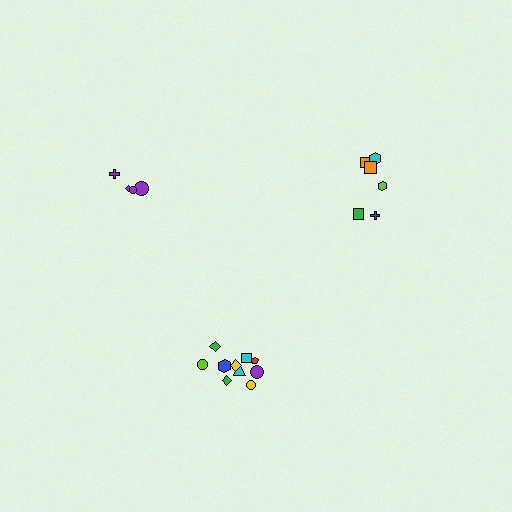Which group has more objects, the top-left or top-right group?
The top-right group.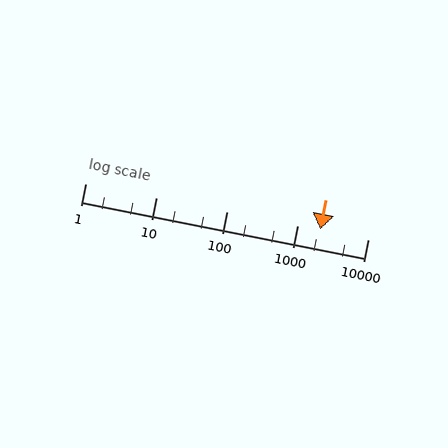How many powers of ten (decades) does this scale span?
The scale spans 4 decades, from 1 to 10000.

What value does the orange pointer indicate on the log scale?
The pointer indicates approximately 2100.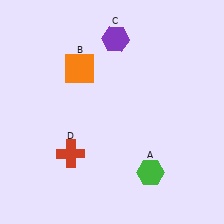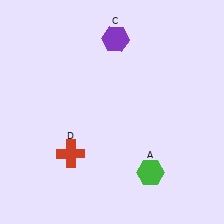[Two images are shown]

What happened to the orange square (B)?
The orange square (B) was removed in Image 2. It was in the top-left area of Image 1.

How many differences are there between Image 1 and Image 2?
There is 1 difference between the two images.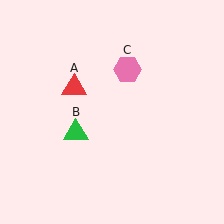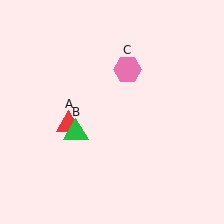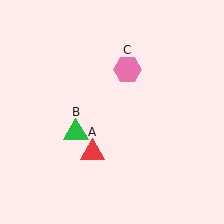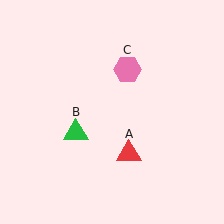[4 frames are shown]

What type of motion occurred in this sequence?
The red triangle (object A) rotated counterclockwise around the center of the scene.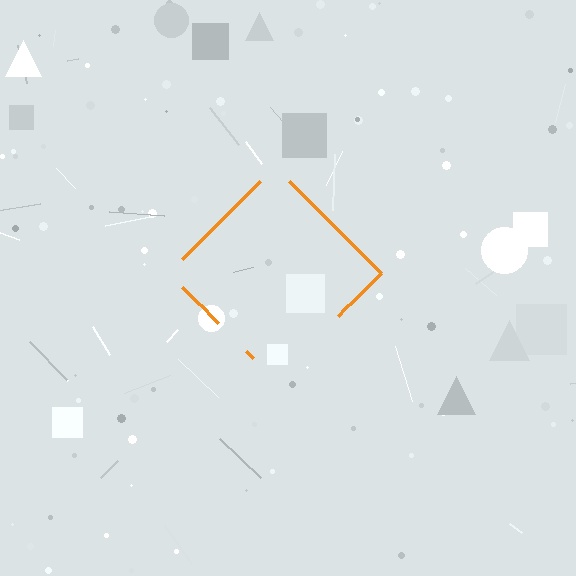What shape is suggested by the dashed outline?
The dashed outline suggests a diamond.